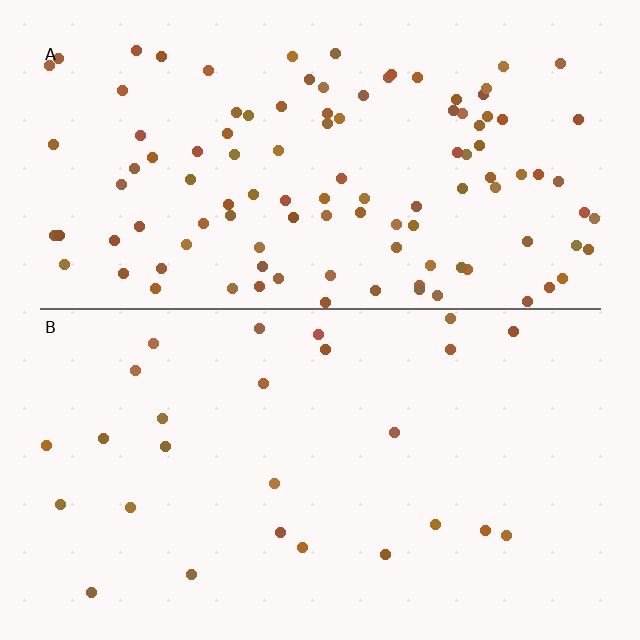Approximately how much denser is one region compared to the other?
Approximately 4.2× — region A over region B.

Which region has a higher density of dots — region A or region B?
A (the top).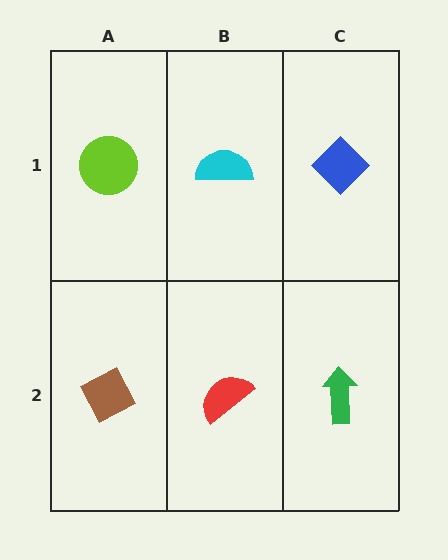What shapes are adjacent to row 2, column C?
A blue diamond (row 1, column C), a red semicircle (row 2, column B).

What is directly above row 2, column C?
A blue diamond.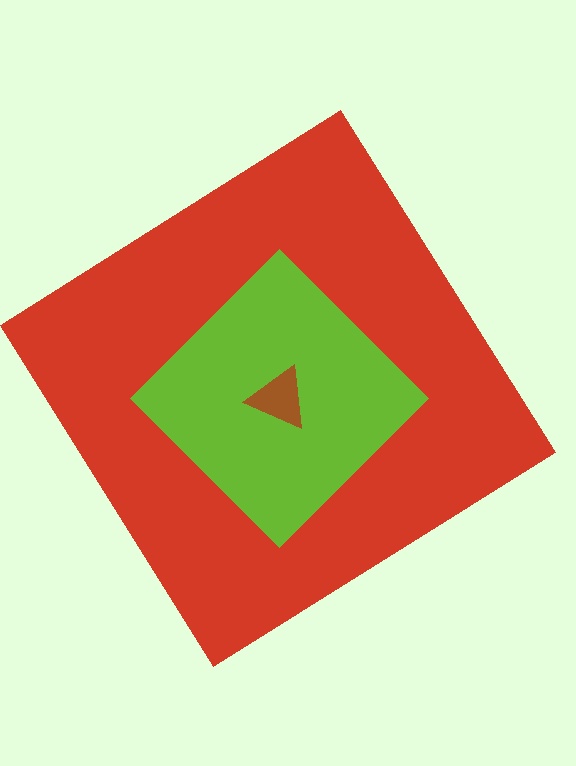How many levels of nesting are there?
3.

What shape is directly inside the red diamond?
The lime diamond.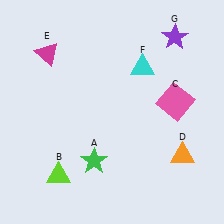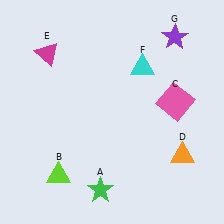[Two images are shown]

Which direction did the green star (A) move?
The green star (A) moved down.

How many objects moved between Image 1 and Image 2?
1 object moved between the two images.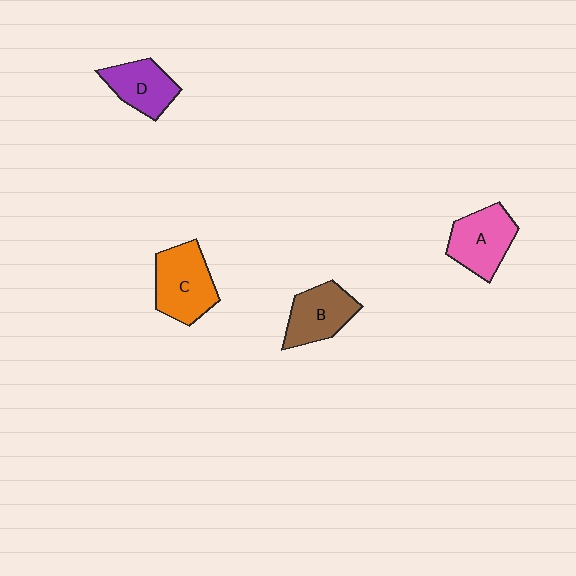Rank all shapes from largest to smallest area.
From largest to smallest: C (orange), A (pink), B (brown), D (purple).